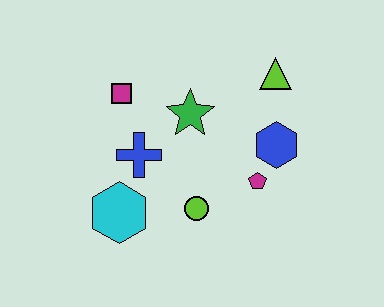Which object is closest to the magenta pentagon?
The blue hexagon is closest to the magenta pentagon.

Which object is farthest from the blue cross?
The lime triangle is farthest from the blue cross.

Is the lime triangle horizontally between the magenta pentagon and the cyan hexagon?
No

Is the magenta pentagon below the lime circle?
No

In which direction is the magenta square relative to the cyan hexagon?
The magenta square is above the cyan hexagon.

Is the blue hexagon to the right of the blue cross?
Yes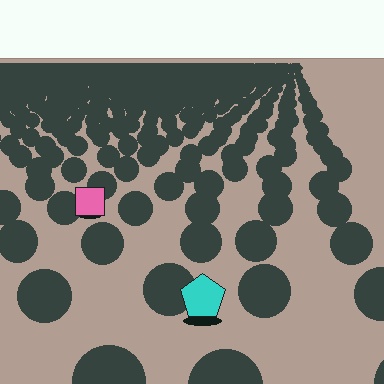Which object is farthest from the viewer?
The pink square is farthest from the viewer. It appears smaller and the ground texture around it is denser.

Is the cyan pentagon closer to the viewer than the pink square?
Yes. The cyan pentagon is closer — you can tell from the texture gradient: the ground texture is coarser near it.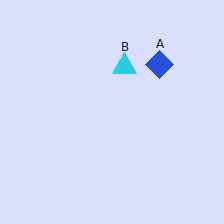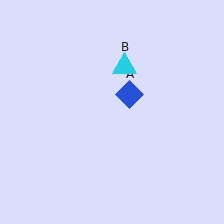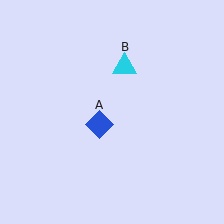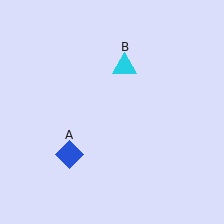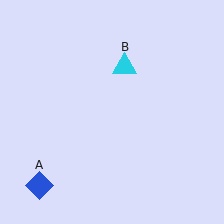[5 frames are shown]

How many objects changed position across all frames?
1 object changed position: blue diamond (object A).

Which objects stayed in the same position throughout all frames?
Cyan triangle (object B) remained stationary.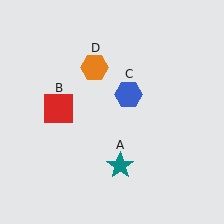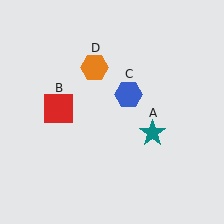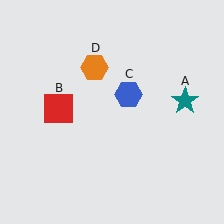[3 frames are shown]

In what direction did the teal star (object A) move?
The teal star (object A) moved up and to the right.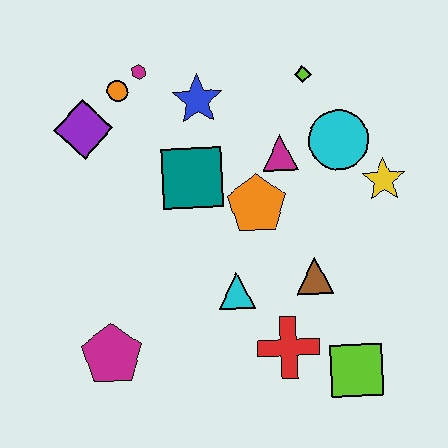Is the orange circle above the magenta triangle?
Yes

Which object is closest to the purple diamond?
The orange circle is closest to the purple diamond.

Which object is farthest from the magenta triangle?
The magenta pentagon is farthest from the magenta triangle.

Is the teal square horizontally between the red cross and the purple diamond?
Yes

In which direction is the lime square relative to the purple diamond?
The lime square is to the right of the purple diamond.